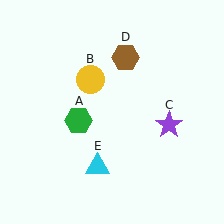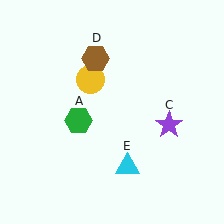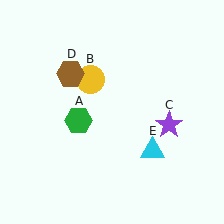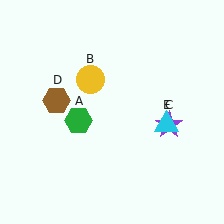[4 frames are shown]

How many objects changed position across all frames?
2 objects changed position: brown hexagon (object D), cyan triangle (object E).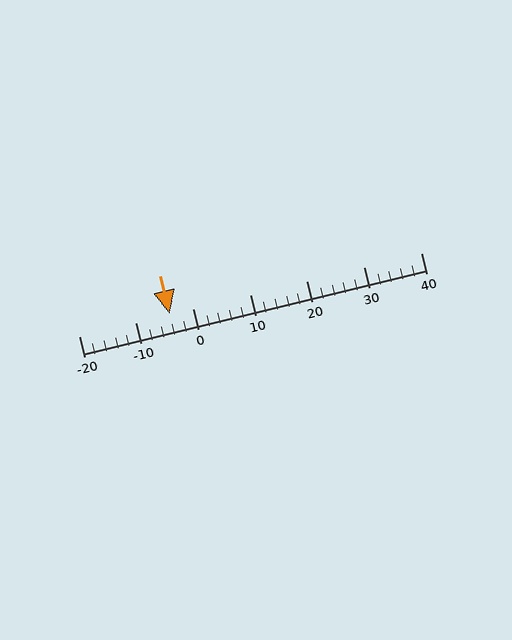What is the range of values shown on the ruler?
The ruler shows values from -20 to 40.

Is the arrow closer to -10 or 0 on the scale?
The arrow is closer to 0.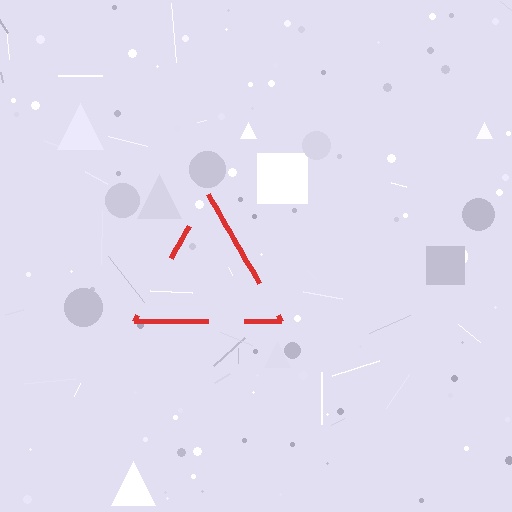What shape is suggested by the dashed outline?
The dashed outline suggests a triangle.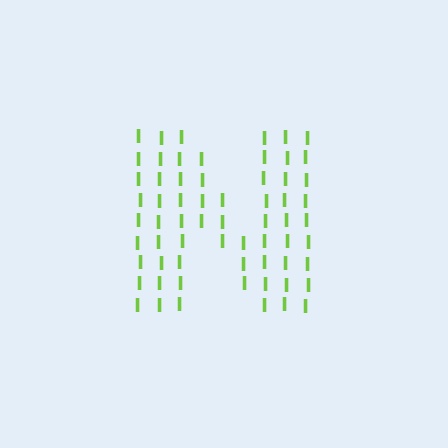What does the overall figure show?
The overall figure shows the letter N.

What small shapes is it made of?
It is made of small letter I's.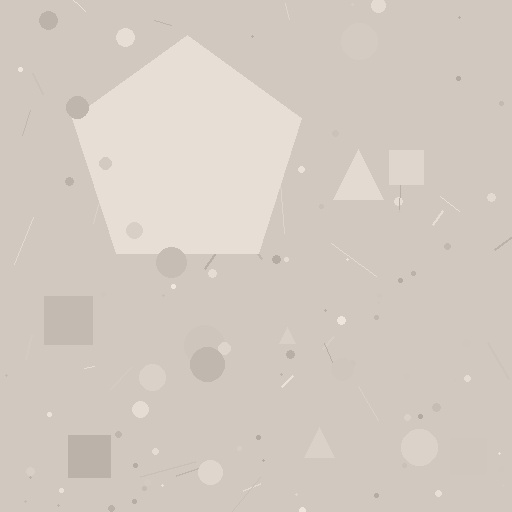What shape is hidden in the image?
A pentagon is hidden in the image.